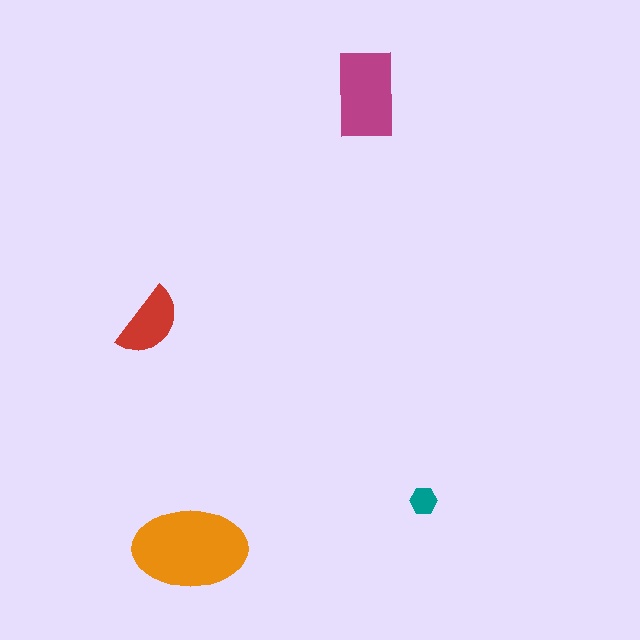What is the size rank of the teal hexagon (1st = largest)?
4th.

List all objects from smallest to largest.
The teal hexagon, the red semicircle, the magenta rectangle, the orange ellipse.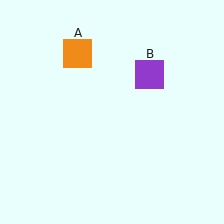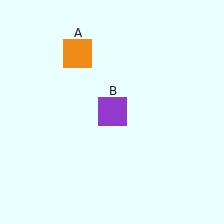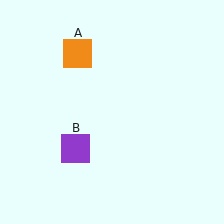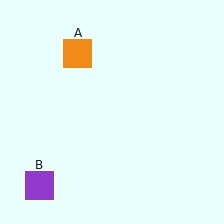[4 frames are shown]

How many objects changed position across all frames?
1 object changed position: purple square (object B).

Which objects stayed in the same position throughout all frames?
Orange square (object A) remained stationary.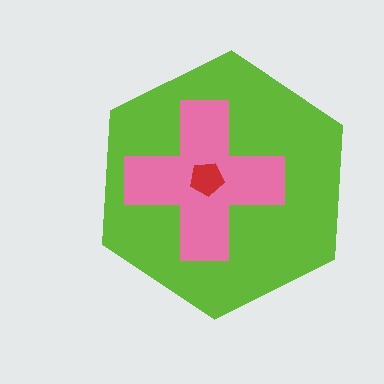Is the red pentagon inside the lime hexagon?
Yes.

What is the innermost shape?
The red pentagon.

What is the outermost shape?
The lime hexagon.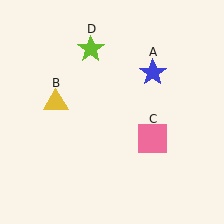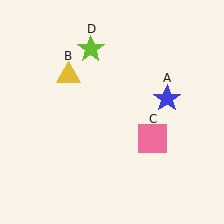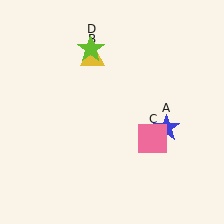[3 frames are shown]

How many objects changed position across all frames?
2 objects changed position: blue star (object A), yellow triangle (object B).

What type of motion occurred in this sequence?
The blue star (object A), yellow triangle (object B) rotated clockwise around the center of the scene.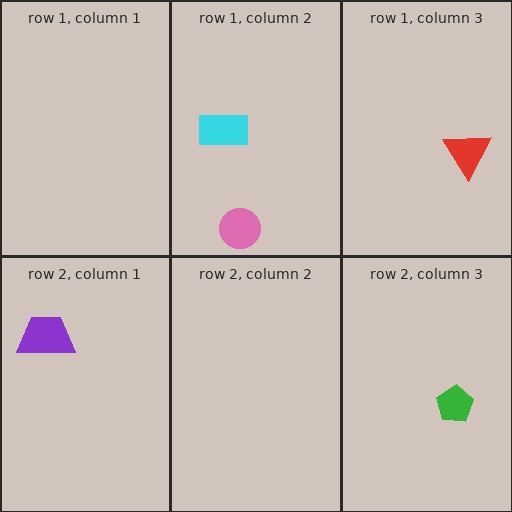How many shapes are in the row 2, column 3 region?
1.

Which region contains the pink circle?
The row 1, column 2 region.